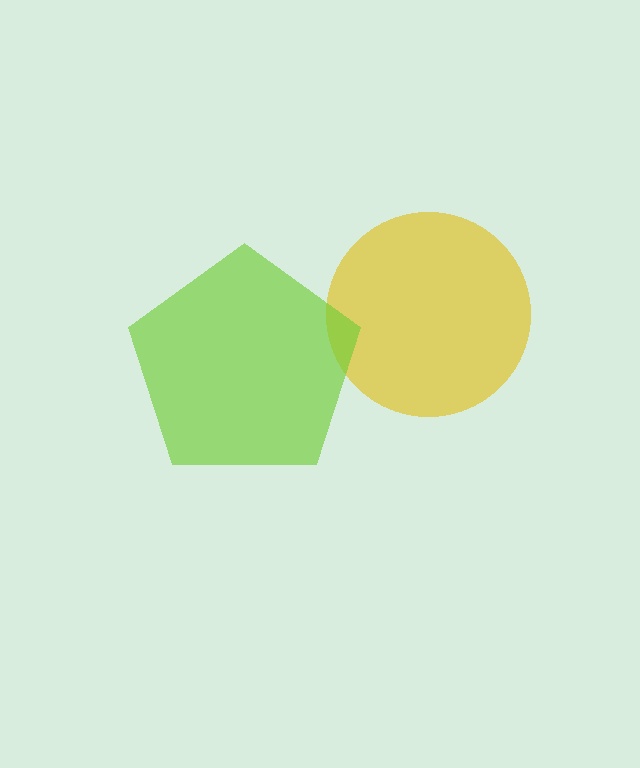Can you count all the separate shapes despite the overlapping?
Yes, there are 2 separate shapes.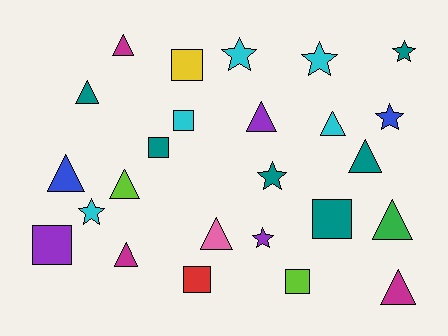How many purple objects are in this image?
There are 3 purple objects.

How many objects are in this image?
There are 25 objects.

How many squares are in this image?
There are 7 squares.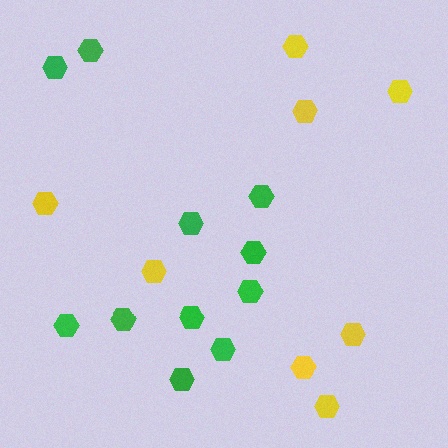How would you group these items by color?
There are 2 groups: one group of yellow hexagons (8) and one group of green hexagons (11).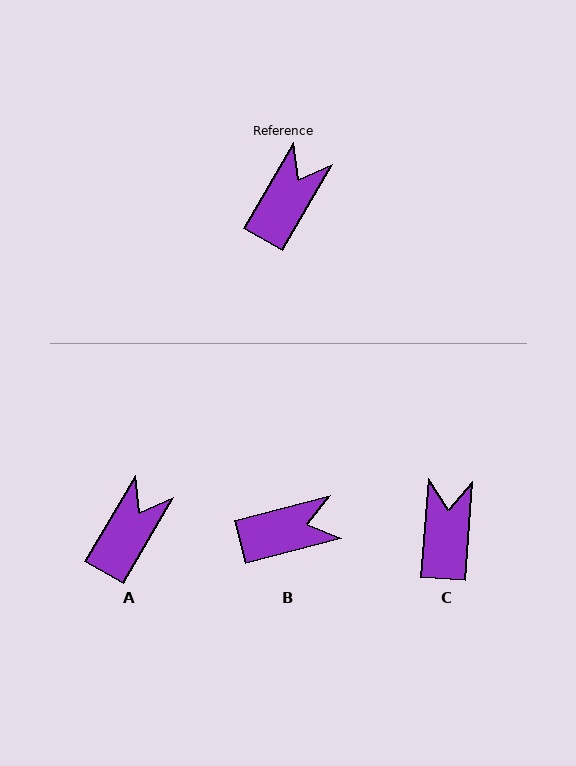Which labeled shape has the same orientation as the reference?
A.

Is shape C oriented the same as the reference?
No, it is off by about 26 degrees.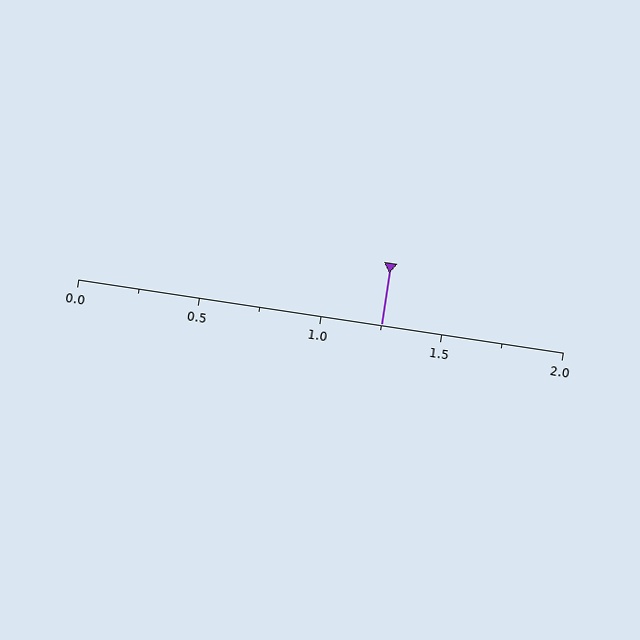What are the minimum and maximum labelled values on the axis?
The axis runs from 0.0 to 2.0.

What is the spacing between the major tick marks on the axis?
The major ticks are spaced 0.5 apart.